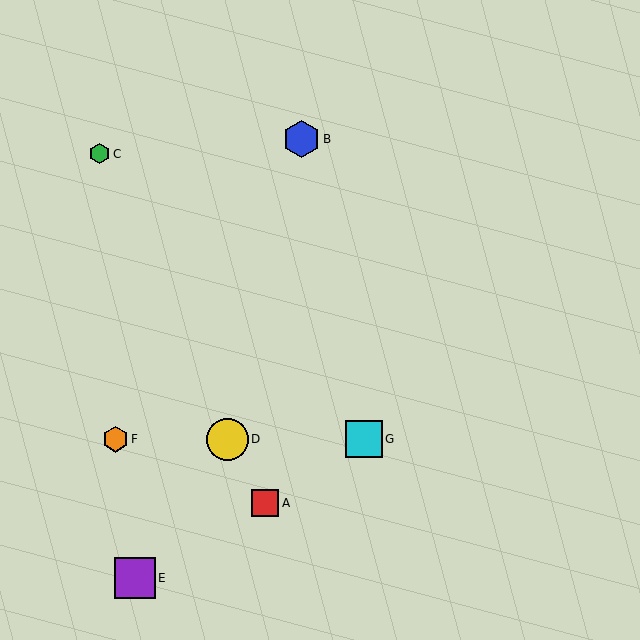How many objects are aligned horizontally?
3 objects (D, F, G) are aligned horizontally.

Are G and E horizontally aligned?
No, G is at y≈439 and E is at y≈578.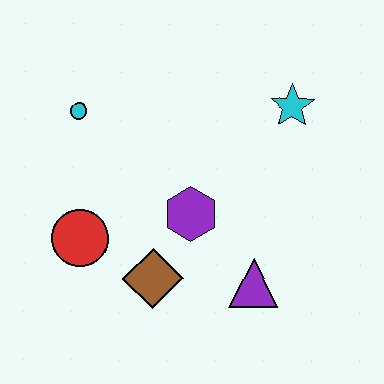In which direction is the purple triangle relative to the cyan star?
The purple triangle is below the cyan star.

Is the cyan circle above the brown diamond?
Yes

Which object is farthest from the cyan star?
The red circle is farthest from the cyan star.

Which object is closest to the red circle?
The brown diamond is closest to the red circle.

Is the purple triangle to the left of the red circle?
No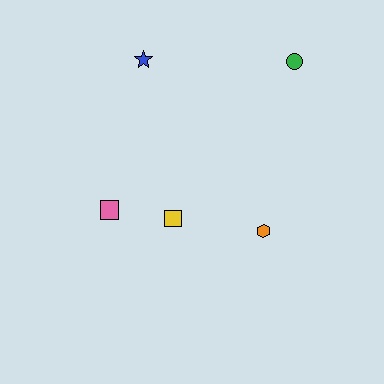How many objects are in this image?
There are 5 objects.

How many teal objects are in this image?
There are no teal objects.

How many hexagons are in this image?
There is 1 hexagon.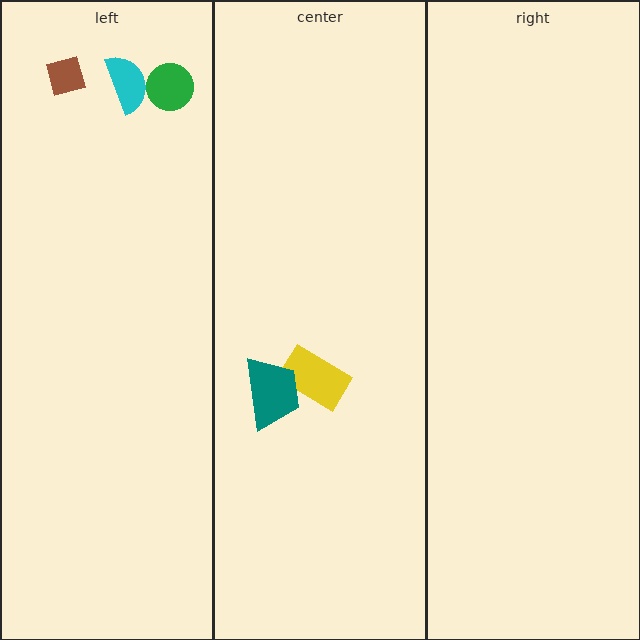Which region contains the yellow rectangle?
The center region.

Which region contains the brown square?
The left region.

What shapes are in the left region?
The brown square, the cyan semicircle, the green circle.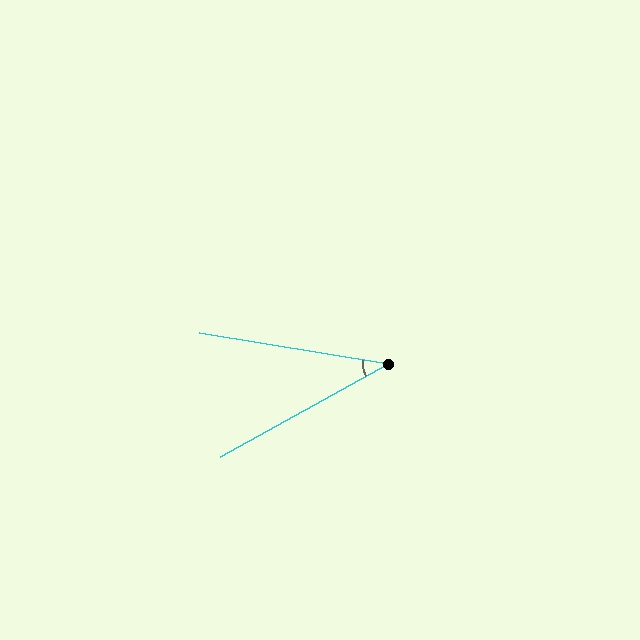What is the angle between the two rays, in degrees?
Approximately 38 degrees.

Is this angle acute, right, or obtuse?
It is acute.